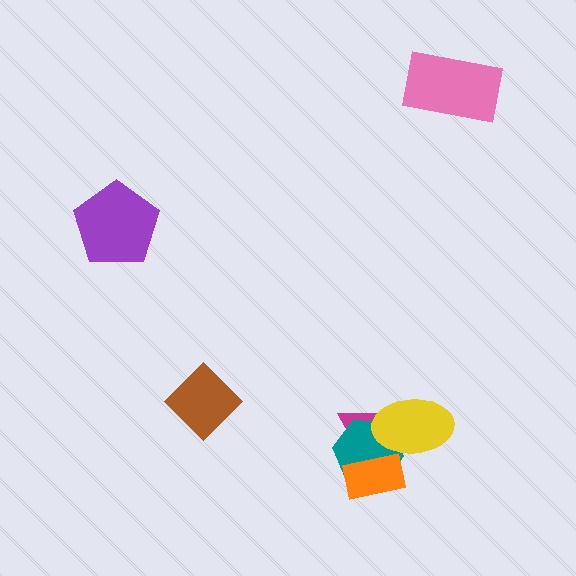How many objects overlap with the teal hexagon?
3 objects overlap with the teal hexagon.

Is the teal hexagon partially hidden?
Yes, it is partially covered by another shape.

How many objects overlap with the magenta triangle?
3 objects overlap with the magenta triangle.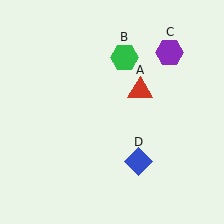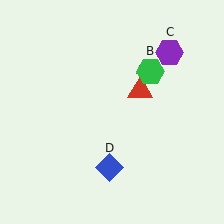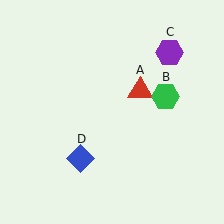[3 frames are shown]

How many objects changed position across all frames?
2 objects changed position: green hexagon (object B), blue diamond (object D).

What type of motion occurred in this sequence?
The green hexagon (object B), blue diamond (object D) rotated clockwise around the center of the scene.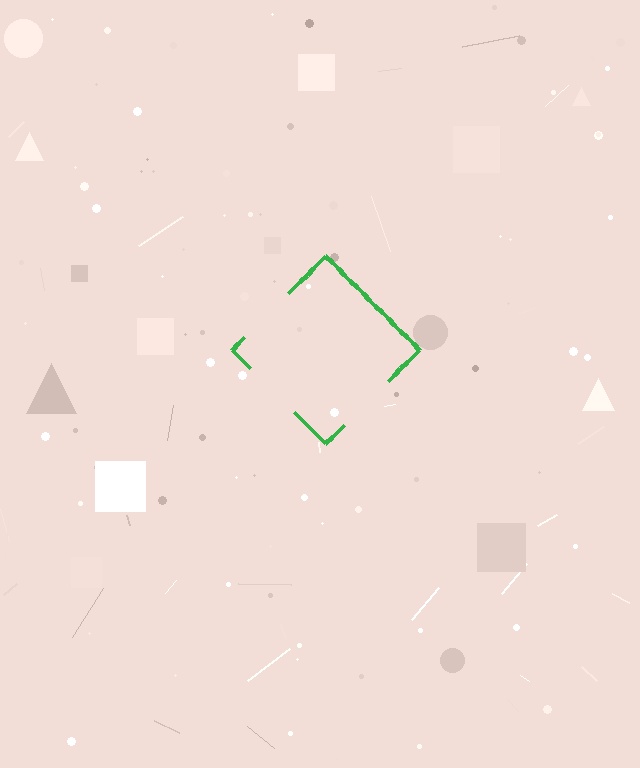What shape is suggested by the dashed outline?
The dashed outline suggests a diamond.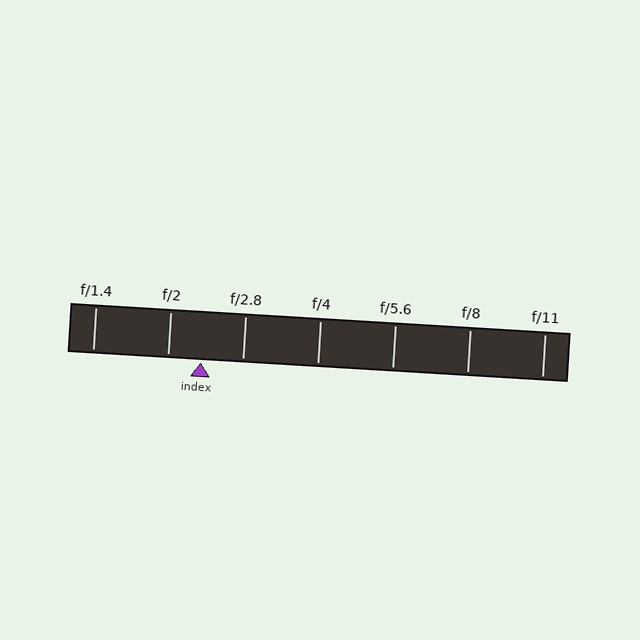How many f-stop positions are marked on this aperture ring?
There are 7 f-stop positions marked.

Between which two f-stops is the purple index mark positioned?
The index mark is between f/2 and f/2.8.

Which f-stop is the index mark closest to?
The index mark is closest to f/2.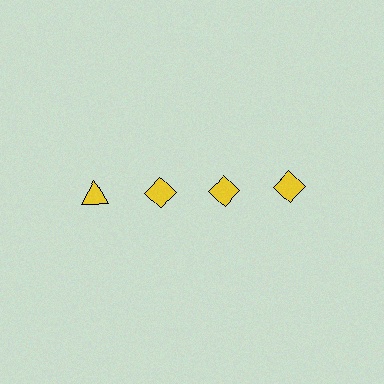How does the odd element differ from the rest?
It has a different shape: triangle instead of diamond.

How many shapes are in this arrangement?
There are 4 shapes arranged in a grid pattern.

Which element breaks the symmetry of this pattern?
The yellow triangle in the top row, leftmost column breaks the symmetry. All other shapes are yellow diamonds.